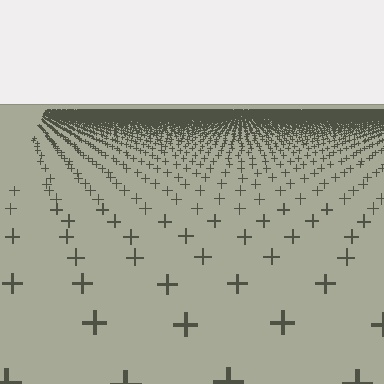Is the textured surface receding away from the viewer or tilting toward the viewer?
The surface is receding away from the viewer. Texture elements get smaller and denser toward the top.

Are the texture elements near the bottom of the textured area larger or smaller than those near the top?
Larger. Near the bottom, elements are closer to the viewer and appear at a bigger on-screen size.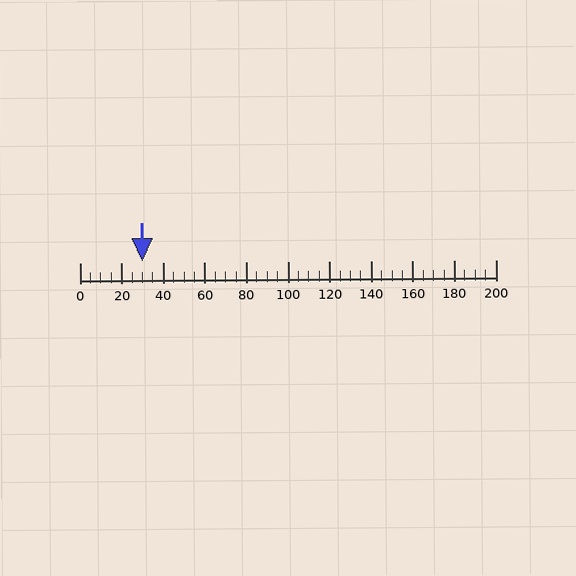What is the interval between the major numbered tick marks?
The major tick marks are spaced 20 units apart.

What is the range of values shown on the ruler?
The ruler shows values from 0 to 200.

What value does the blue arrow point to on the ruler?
The blue arrow points to approximately 30.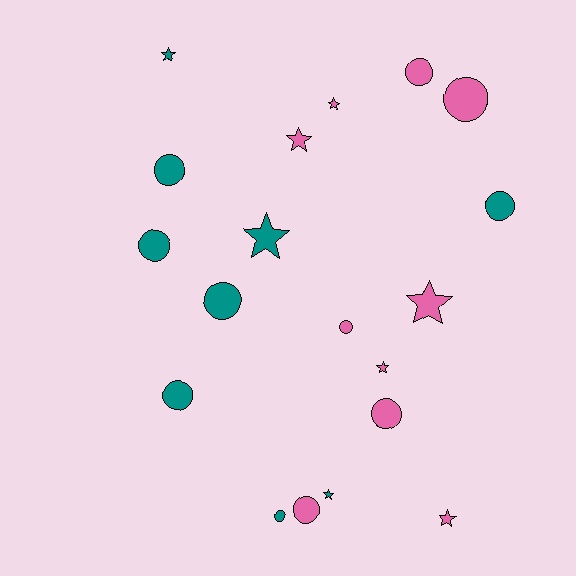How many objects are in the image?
There are 19 objects.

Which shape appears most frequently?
Circle, with 11 objects.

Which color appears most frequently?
Pink, with 10 objects.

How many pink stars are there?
There are 5 pink stars.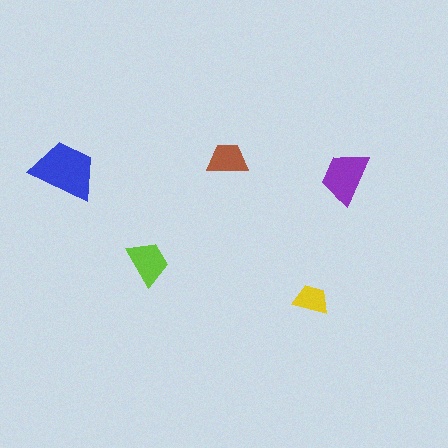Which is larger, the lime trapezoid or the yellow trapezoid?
The lime one.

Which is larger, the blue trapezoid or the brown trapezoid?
The blue one.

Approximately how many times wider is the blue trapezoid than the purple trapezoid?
About 1.5 times wider.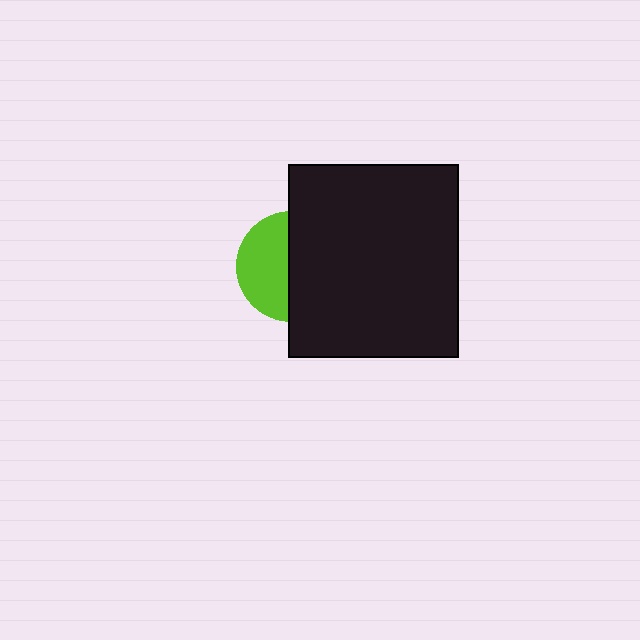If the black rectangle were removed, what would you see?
You would see the complete lime circle.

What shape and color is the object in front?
The object in front is a black rectangle.